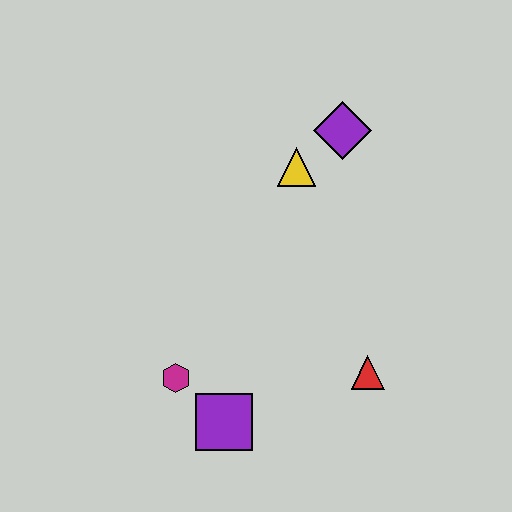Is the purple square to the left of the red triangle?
Yes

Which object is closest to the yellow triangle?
The purple diamond is closest to the yellow triangle.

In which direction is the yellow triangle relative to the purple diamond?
The yellow triangle is to the left of the purple diamond.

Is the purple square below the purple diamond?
Yes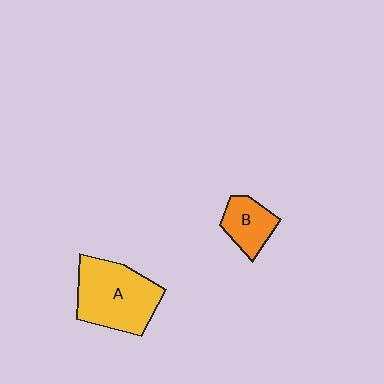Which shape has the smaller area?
Shape B (orange).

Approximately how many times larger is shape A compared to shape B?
Approximately 2.1 times.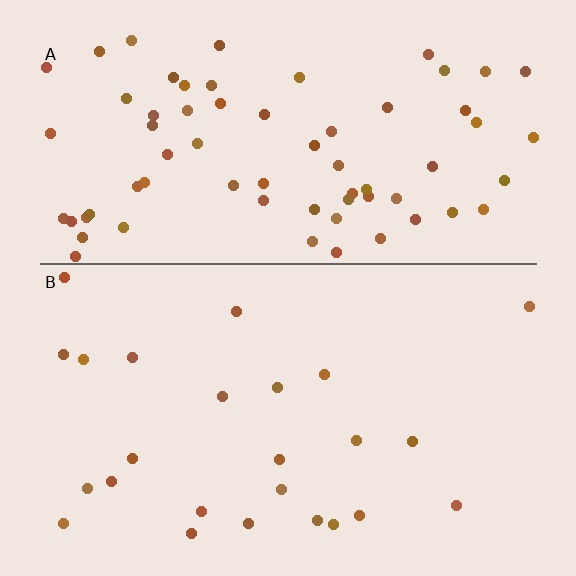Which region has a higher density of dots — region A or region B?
A (the top).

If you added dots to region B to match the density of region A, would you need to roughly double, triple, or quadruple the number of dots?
Approximately triple.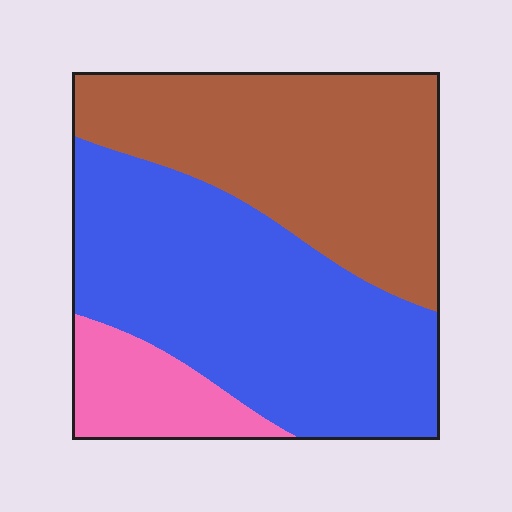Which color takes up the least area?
Pink, at roughly 10%.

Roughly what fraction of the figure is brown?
Brown takes up about two fifths (2/5) of the figure.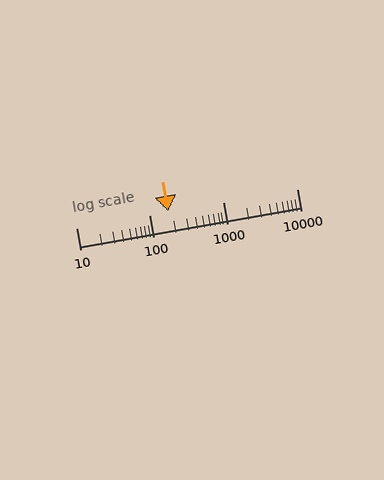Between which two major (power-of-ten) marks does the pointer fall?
The pointer is between 100 and 1000.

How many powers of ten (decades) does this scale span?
The scale spans 3 decades, from 10 to 10000.